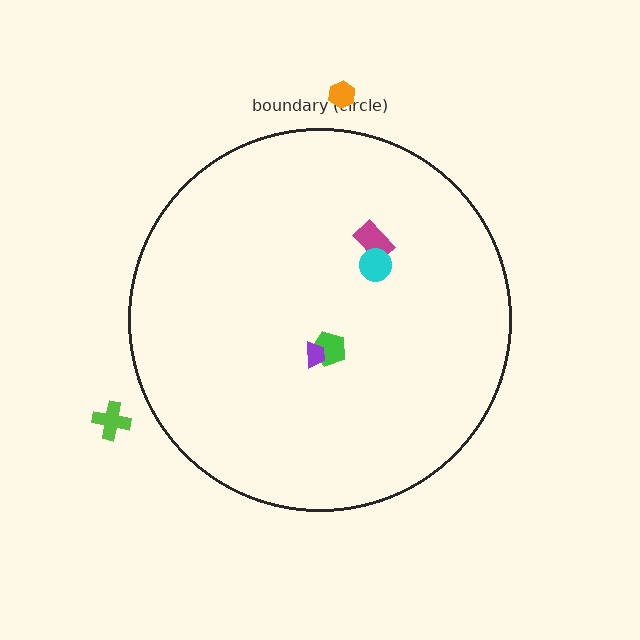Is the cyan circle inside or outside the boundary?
Inside.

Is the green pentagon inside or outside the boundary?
Inside.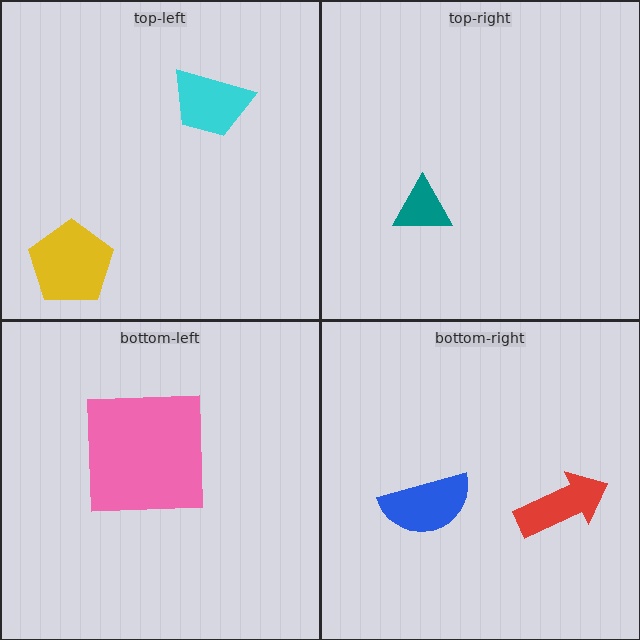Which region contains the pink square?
The bottom-left region.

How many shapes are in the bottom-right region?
2.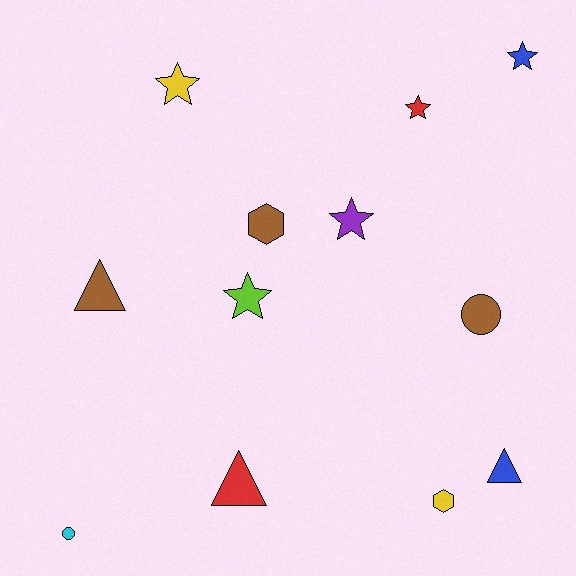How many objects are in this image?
There are 12 objects.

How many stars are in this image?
There are 5 stars.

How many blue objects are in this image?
There are 2 blue objects.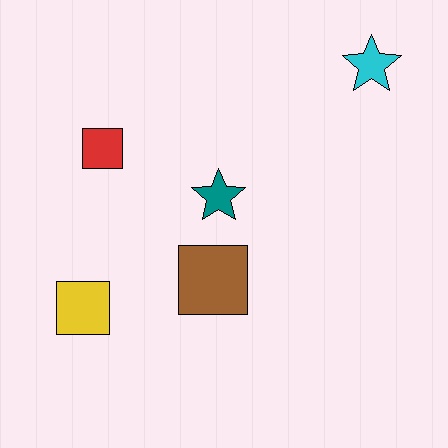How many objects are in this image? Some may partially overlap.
There are 5 objects.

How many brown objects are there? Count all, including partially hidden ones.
There is 1 brown object.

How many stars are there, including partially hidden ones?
There are 2 stars.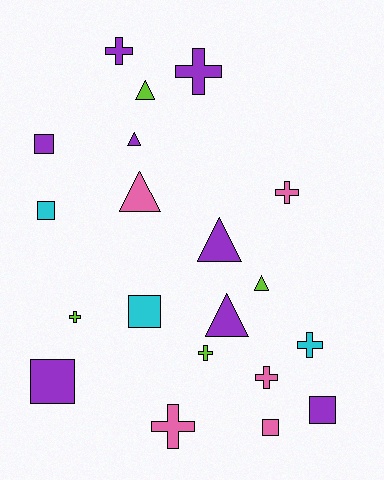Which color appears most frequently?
Purple, with 8 objects.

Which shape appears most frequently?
Cross, with 8 objects.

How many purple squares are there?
There are 3 purple squares.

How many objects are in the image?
There are 20 objects.